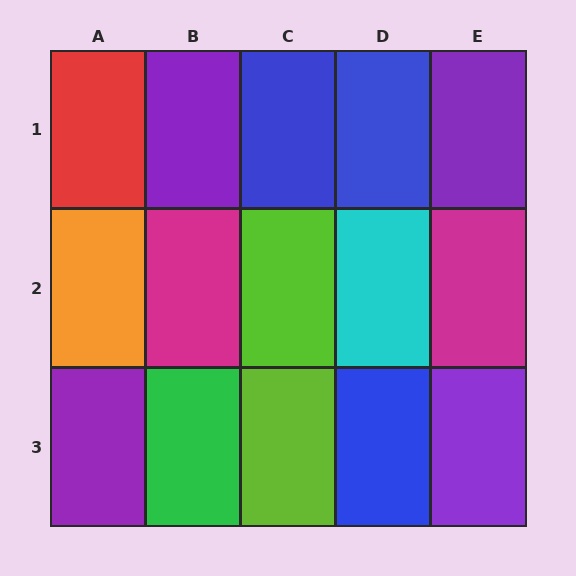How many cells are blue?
3 cells are blue.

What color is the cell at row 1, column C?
Blue.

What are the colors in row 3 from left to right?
Purple, green, lime, blue, purple.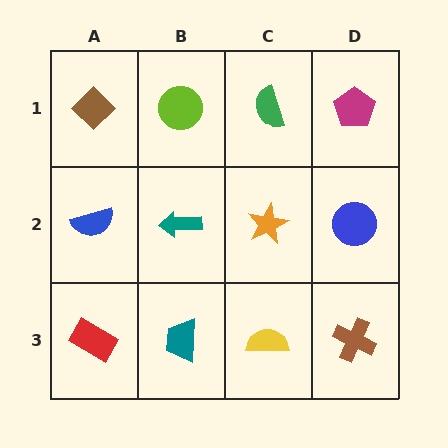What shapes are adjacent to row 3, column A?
A blue semicircle (row 2, column A), a teal trapezoid (row 3, column B).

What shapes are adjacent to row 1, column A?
A blue semicircle (row 2, column A), a lime circle (row 1, column B).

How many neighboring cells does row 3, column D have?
2.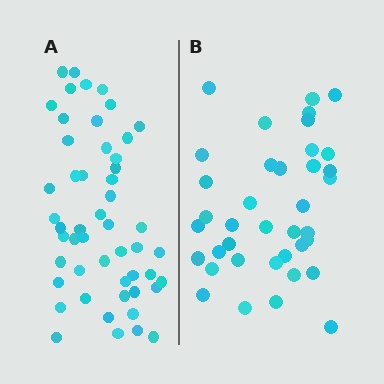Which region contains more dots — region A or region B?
Region A (the left region) has more dots.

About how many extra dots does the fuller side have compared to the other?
Region A has approximately 15 more dots than region B.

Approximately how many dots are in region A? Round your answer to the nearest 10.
About 50 dots. (The exact count is 51, which rounds to 50.)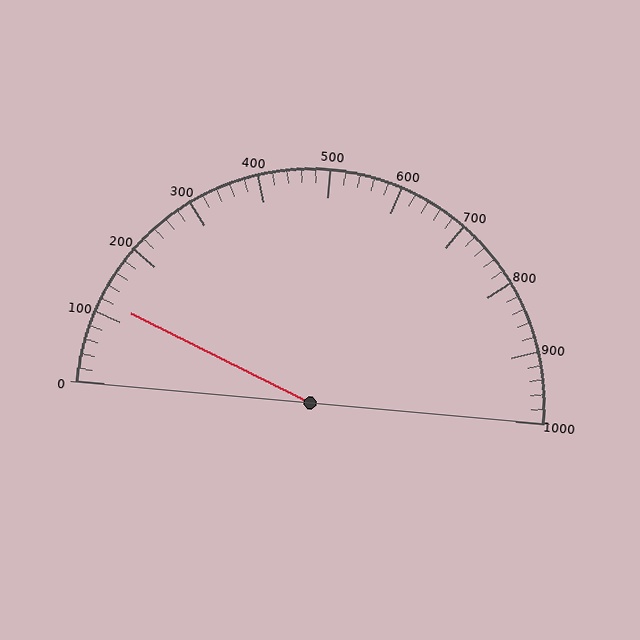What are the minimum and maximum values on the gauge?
The gauge ranges from 0 to 1000.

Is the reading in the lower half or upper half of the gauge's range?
The reading is in the lower half of the range (0 to 1000).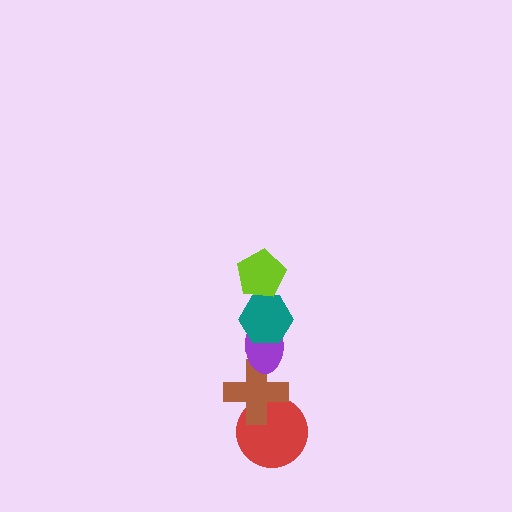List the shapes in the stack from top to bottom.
From top to bottom: the lime pentagon, the teal hexagon, the purple ellipse, the brown cross, the red circle.